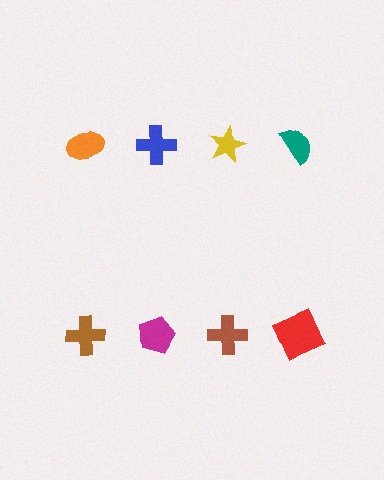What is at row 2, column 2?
A magenta pentagon.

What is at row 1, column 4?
A teal semicircle.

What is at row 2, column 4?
A red square.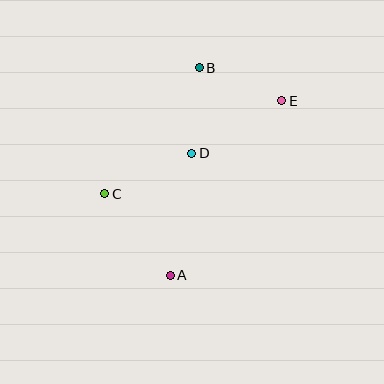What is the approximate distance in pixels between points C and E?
The distance between C and E is approximately 200 pixels.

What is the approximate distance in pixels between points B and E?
The distance between B and E is approximately 89 pixels.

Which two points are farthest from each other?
Points A and B are farthest from each other.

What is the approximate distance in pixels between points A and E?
The distance between A and E is approximately 207 pixels.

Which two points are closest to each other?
Points B and D are closest to each other.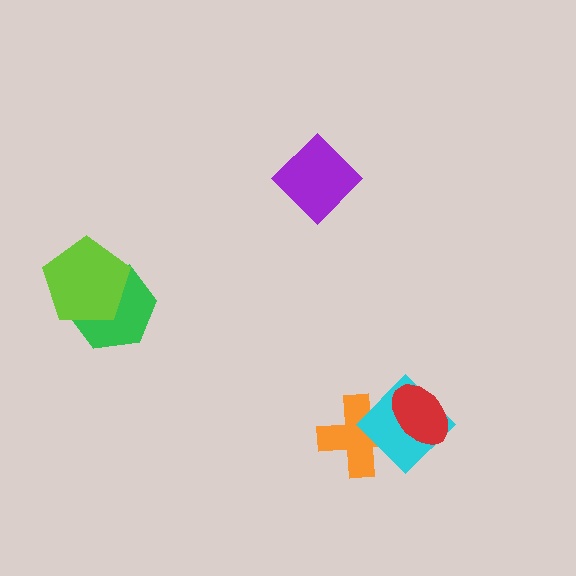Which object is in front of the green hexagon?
The lime pentagon is in front of the green hexagon.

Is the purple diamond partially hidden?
No, no other shape covers it.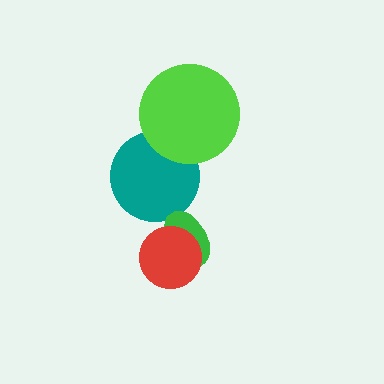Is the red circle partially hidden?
No, no other shape covers it.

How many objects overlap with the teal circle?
1 object overlaps with the teal circle.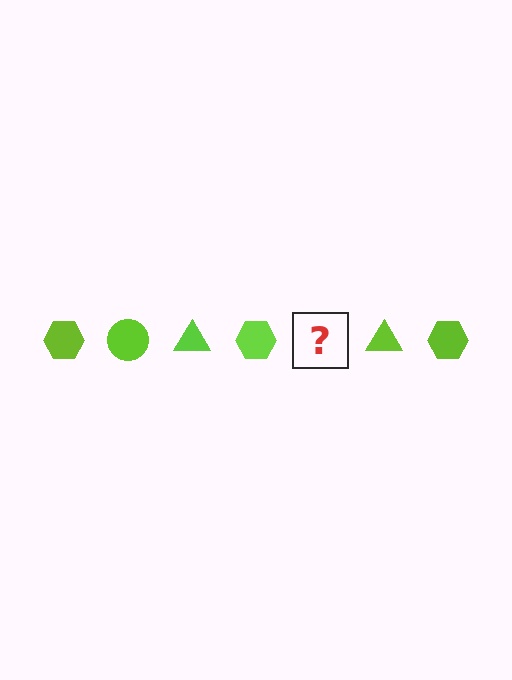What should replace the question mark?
The question mark should be replaced with a lime circle.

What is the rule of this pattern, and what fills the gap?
The rule is that the pattern cycles through hexagon, circle, triangle shapes in lime. The gap should be filled with a lime circle.